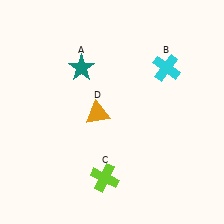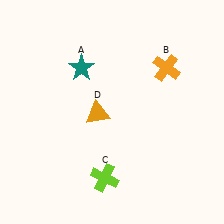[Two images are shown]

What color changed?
The cross (B) changed from cyan in Image 1 to orange in Image 2.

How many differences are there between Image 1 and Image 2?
There is 1 difference between the two images.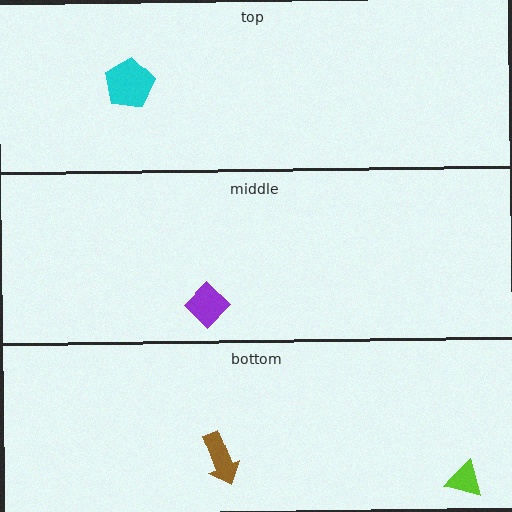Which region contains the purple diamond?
The middle region.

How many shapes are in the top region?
1.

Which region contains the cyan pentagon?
The top region.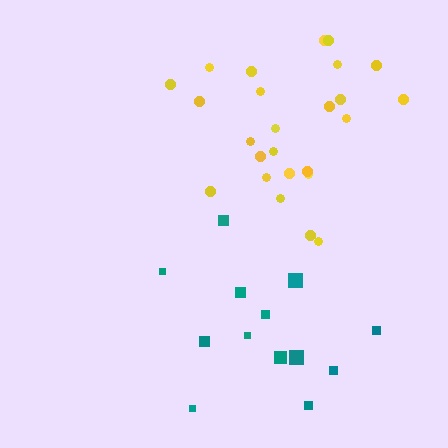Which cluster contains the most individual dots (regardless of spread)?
Yellow (25).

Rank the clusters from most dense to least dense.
yellow, teal.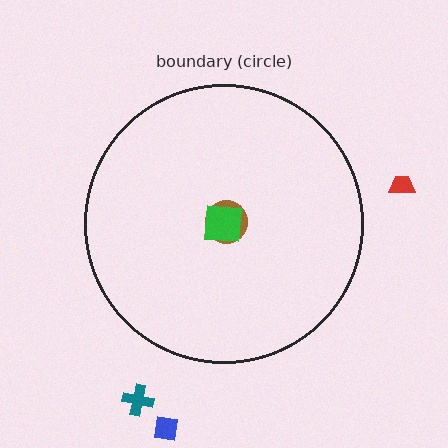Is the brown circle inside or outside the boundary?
Inside.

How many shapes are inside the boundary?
2 inside, 3 outside.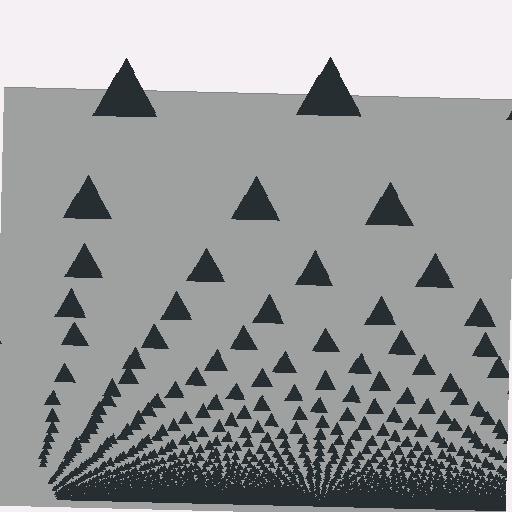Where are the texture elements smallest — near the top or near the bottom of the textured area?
Near the bottom.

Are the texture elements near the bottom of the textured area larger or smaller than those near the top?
Smaller. The gradient is inverted — elements near the bottom are smaller and denser.